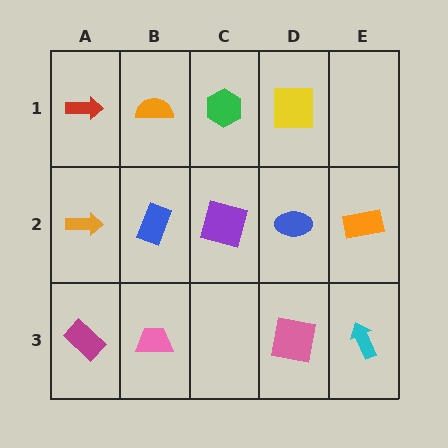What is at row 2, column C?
A purple square.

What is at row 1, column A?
A red arrow.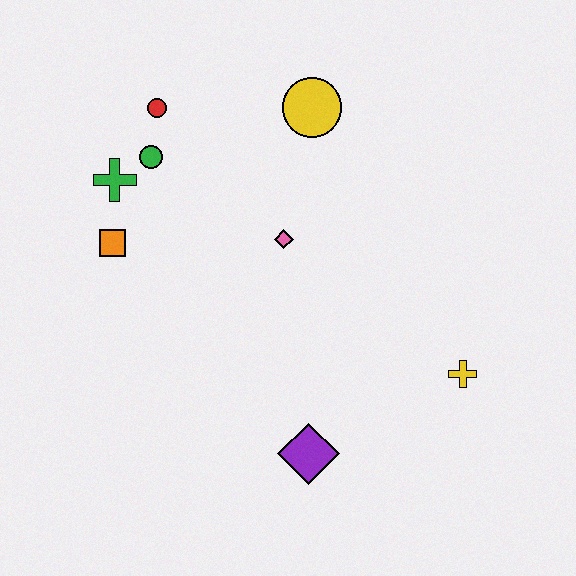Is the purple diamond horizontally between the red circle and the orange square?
No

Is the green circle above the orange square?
Yes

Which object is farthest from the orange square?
The yellow cross is farthest from the orange square.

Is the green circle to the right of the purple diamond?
No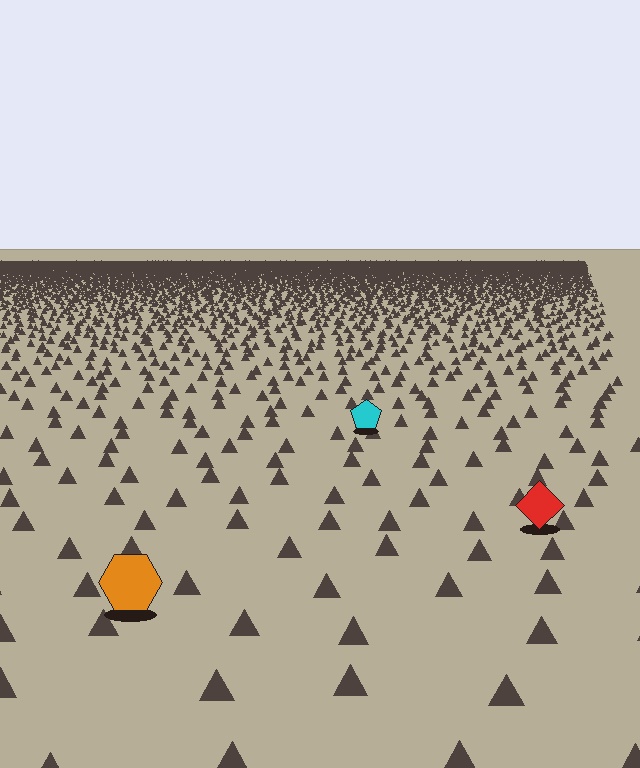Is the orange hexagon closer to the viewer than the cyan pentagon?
Yes. The orange hexagon is closer — you can tell from the texture gradient: the ground texture is coarser near it.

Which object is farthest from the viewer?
The cyan pentagon is farthest from the viewer. It appears smaller and the ground texture around it is denser.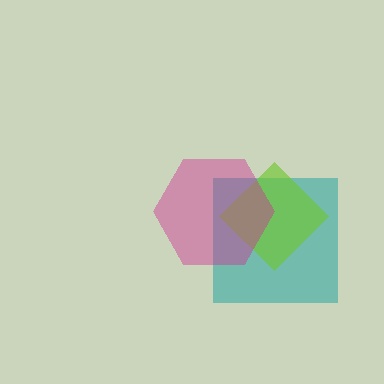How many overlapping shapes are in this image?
There are 3 overlapping shapes in the image.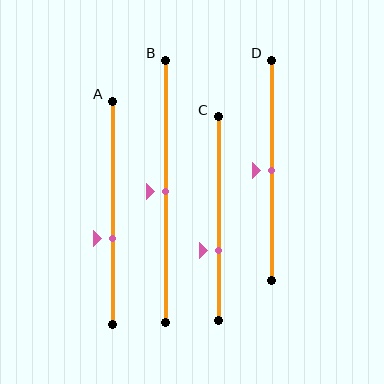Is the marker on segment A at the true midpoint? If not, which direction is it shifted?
No, the marker on segment A is shifted downward by about 12% of the segment length.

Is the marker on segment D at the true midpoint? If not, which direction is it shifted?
Yes, the marker on segment D is at the true midpoint.